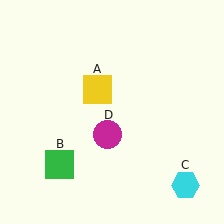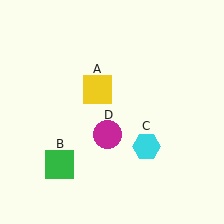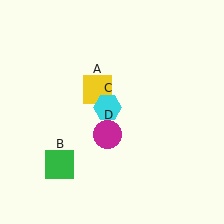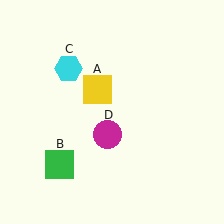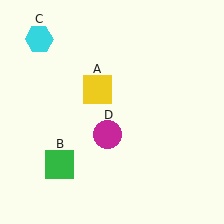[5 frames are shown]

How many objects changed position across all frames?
1 object changed position: cyan hexagon (object C).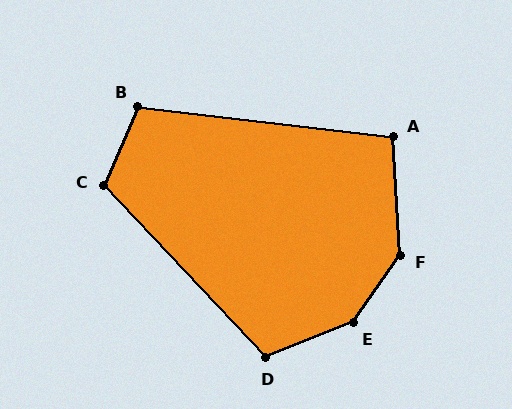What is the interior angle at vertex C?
Approximately 113 degrees (obtuse).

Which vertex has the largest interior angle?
E, at approximately 147 degrees.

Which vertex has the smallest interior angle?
A, at approximately 100 degrees.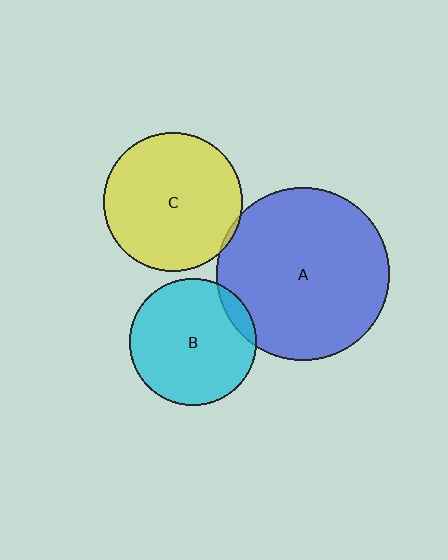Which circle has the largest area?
Circle A (blue).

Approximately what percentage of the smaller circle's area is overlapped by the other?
Approximately 5%.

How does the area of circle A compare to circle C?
Approximately 1.5 times.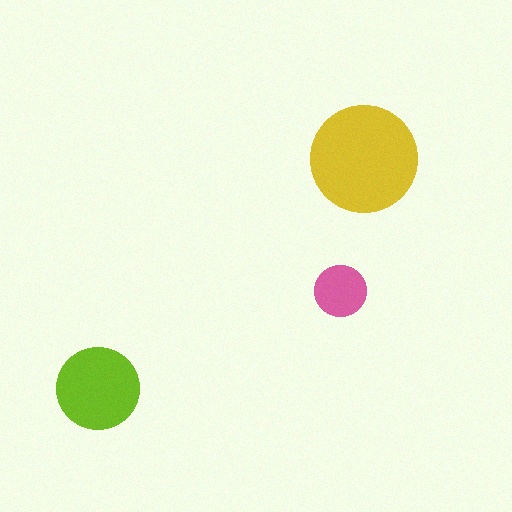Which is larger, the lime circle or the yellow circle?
The yellow one.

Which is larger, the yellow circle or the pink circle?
The yellow one.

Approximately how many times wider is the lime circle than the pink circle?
About 1.5 times wider.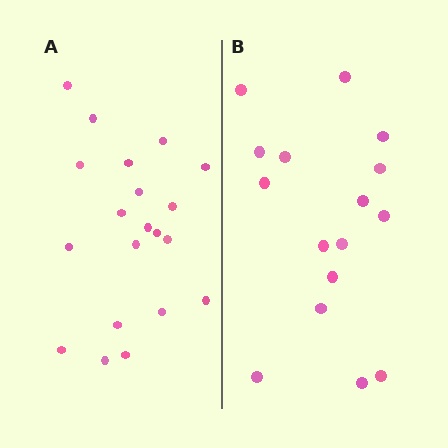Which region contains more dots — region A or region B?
Region A (the left region) has more dots.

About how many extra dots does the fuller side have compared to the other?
Region A has about 4 more dots than region B.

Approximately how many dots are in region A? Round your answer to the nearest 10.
About 20 dots.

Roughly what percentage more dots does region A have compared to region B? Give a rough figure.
About 25% more.